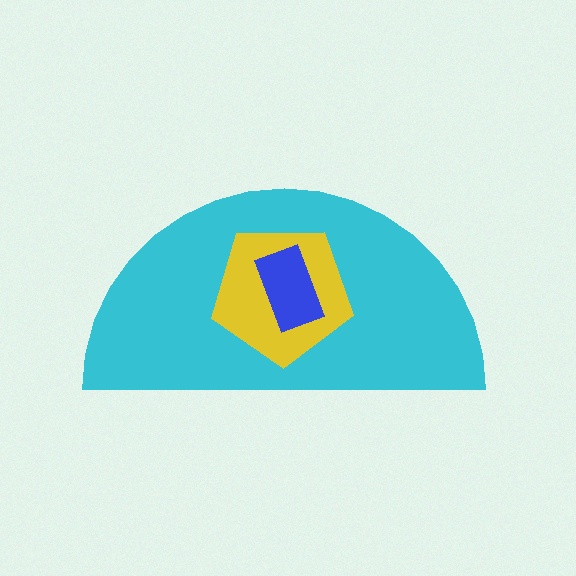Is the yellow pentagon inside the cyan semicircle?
Yes.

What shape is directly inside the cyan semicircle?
The yellow pentagon.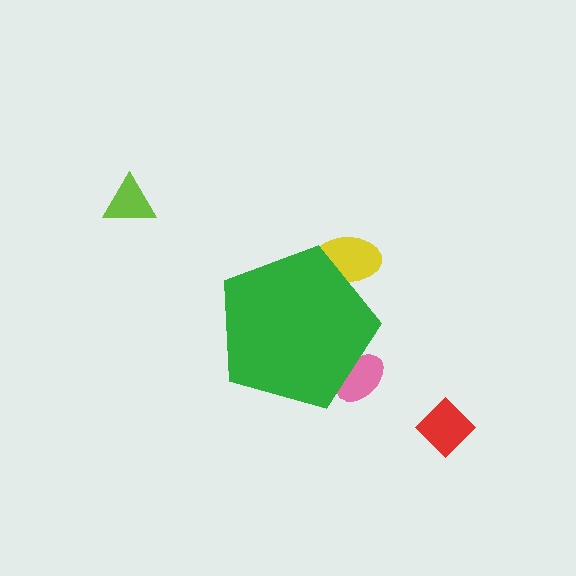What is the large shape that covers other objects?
A green pentagon.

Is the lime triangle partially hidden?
No, the lime triangle is fully visible.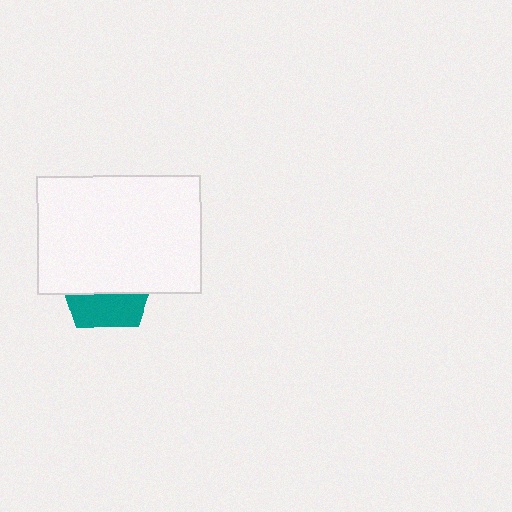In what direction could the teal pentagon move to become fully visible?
The teal pentagon could move down. That would shift it out from behind the white rectangle entirely.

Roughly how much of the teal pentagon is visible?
A small part of it is visible (roughly 35%).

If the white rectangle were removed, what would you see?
You would see the complete teal pentagon.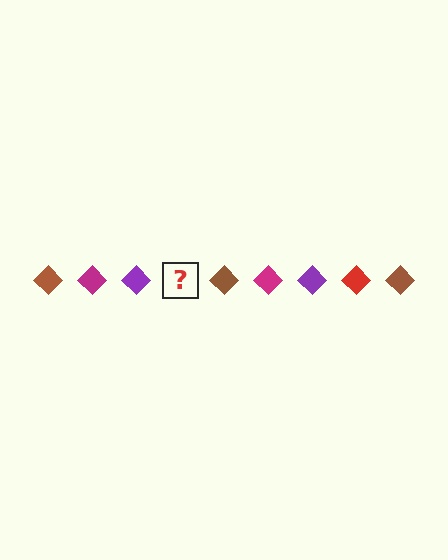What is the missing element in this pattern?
The missing element is a red diamond.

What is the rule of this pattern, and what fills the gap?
The rule is that the pattern cycles through brown, magenta, purple, red diamonds. The gap should be filled with a red diamond.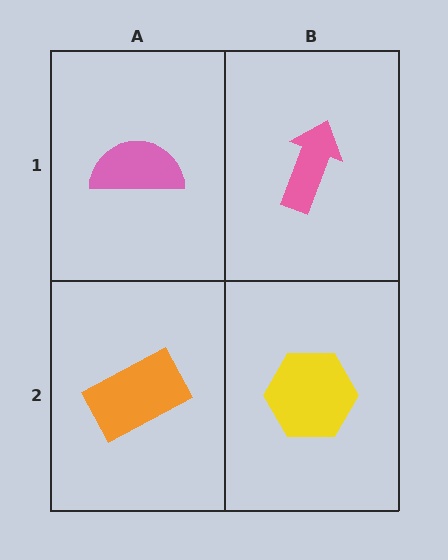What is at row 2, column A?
An orange rectangle.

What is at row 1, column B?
A pink arrow.